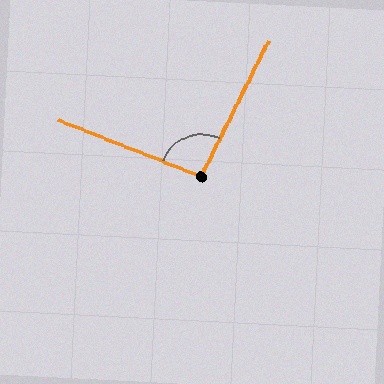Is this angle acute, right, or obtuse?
It is obtuse.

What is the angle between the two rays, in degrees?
Approximately 95 degrees.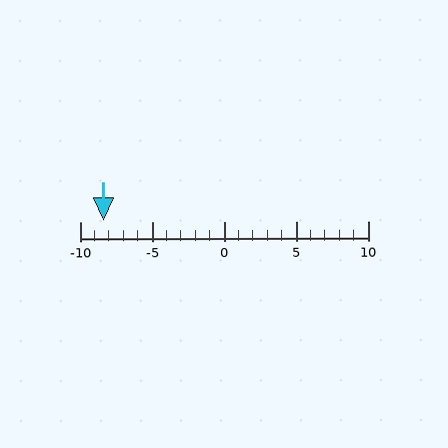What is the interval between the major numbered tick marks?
The major tick marks are spaced 5 units apart.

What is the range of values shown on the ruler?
The ruler shows values from -10 to 10.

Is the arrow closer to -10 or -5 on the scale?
The arrow is closer to -10.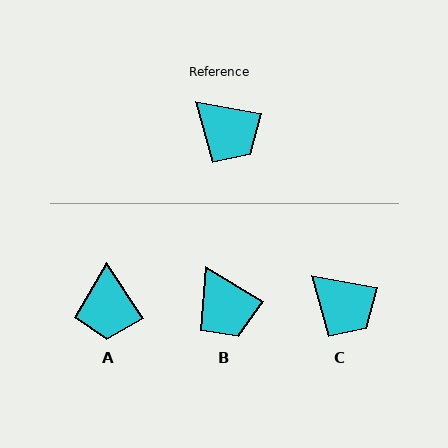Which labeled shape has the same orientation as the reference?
C.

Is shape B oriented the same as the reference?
No, it is off by about 21 degrees.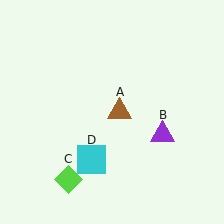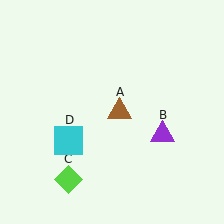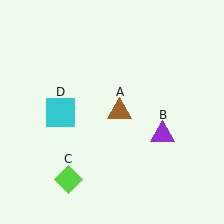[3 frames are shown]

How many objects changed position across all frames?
1 object changed position: cyan square (object D).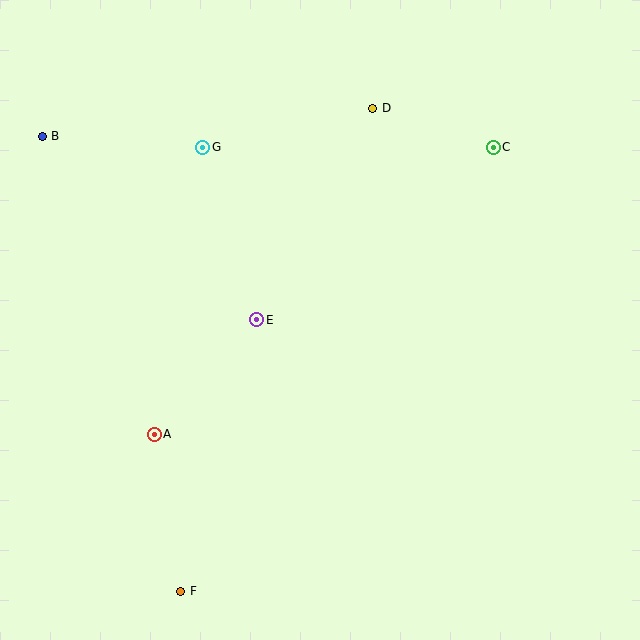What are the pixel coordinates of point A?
Point A is at (154, 434).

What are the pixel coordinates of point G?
Point G is at (203, 147).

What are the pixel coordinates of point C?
Point C is at (493, 148).